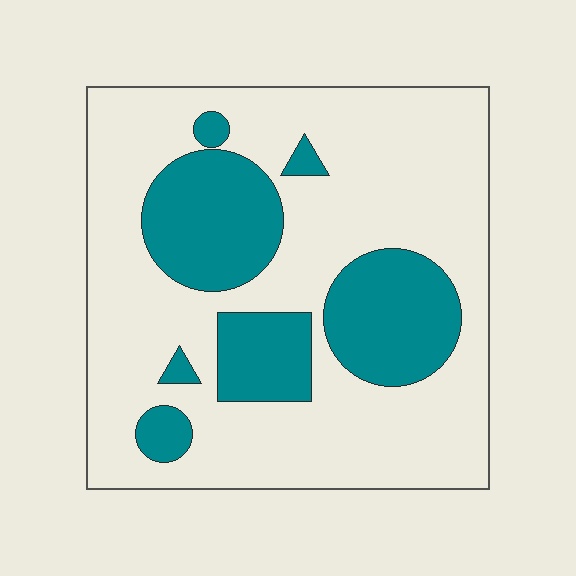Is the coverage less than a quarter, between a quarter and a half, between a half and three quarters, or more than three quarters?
Between a quarter and a half.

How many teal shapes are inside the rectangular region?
7.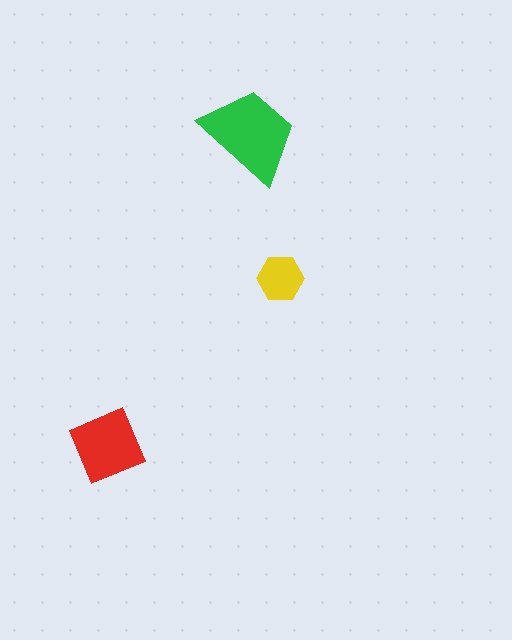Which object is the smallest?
The yellow hexagon.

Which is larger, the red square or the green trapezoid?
The green trapezoid.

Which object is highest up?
The green trapezoid is topmost.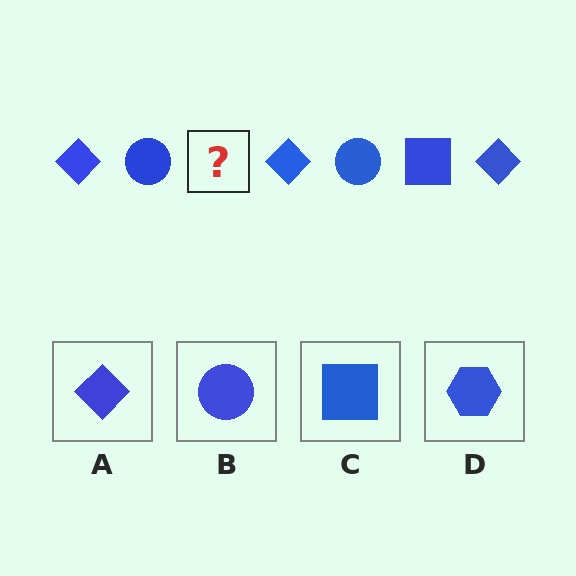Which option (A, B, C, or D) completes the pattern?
C.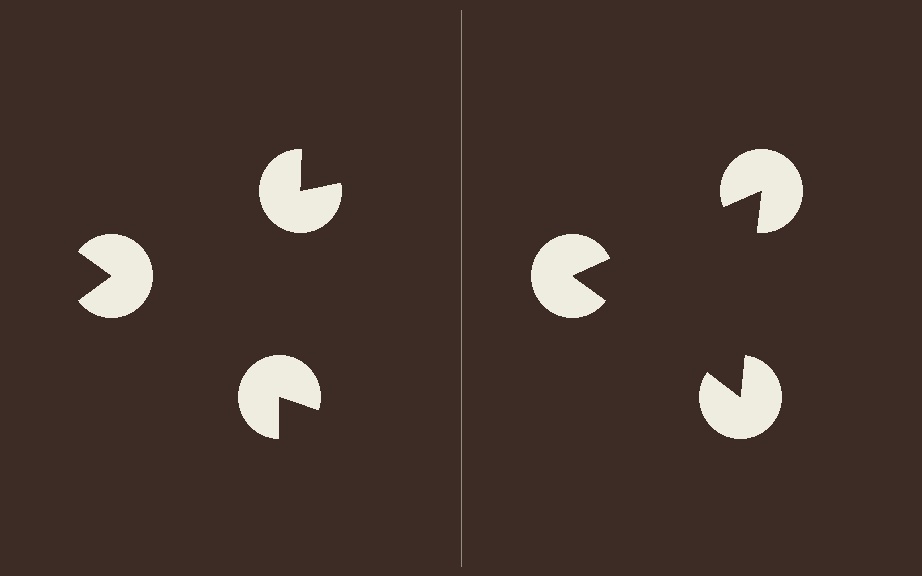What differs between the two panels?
The pac-man discs are positioned identically on both sides; only the wedge orientations differ. On the right they align to a triangle; on the left they are misaligned.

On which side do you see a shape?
An illusory triangle appears on the right side. On the left side the wedge cuts are rotated, so no coherent shape forms.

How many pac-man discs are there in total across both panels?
6 — 3 on each side.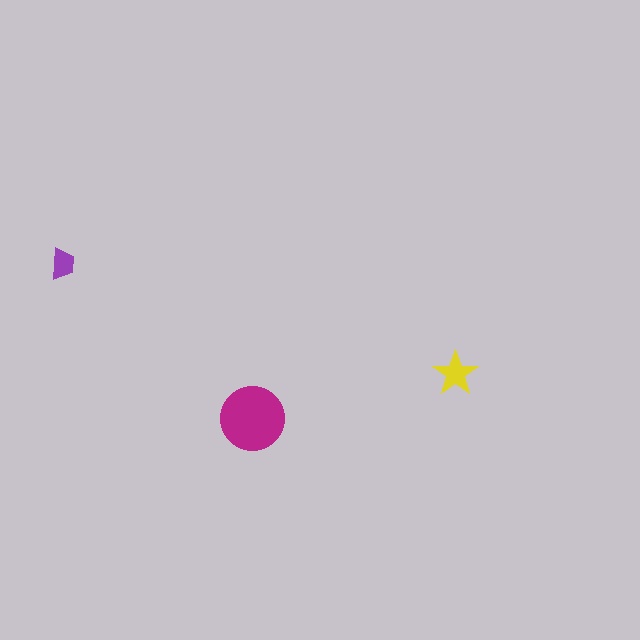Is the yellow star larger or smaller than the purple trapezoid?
Larger.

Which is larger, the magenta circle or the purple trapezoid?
The magenta circle.